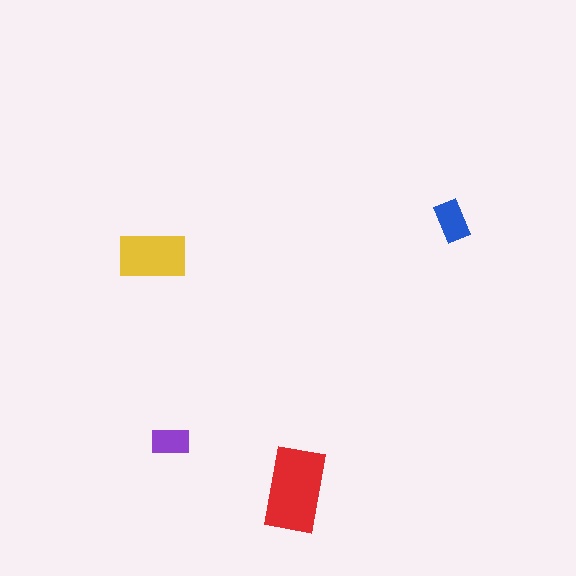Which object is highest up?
The blue rectangle is topmost.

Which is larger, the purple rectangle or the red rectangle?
The red one.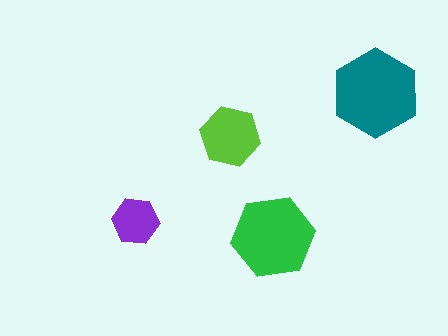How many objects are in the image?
There are 4 objects in the image.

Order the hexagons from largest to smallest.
the teal one, the green one, the lime one, the purple one.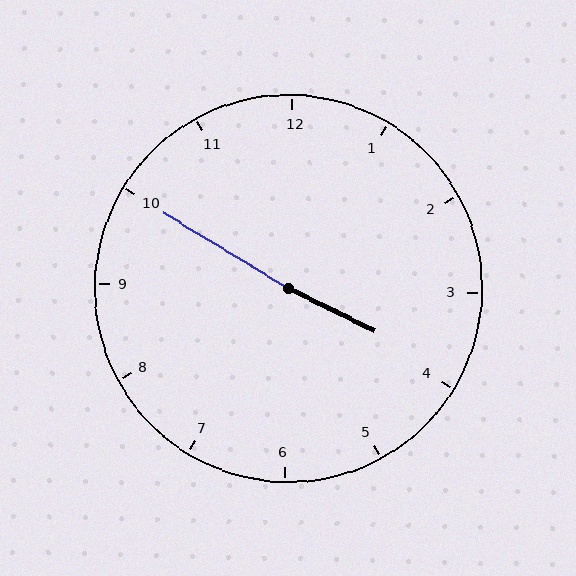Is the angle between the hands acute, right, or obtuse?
It is obtuse.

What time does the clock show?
3:50.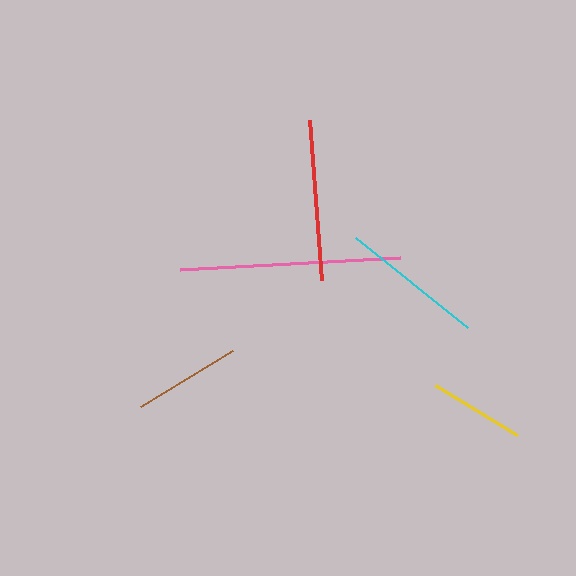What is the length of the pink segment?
The pink segment is approximately 220 pixels long.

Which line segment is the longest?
The pink line is the longest at approximately 220 pixels.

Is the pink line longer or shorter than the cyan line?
The pink line is longer than the cyan line.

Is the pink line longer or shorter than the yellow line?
The pink line is longer than the yellow line.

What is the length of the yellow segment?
The yellow segment is approximately 96 pixels long.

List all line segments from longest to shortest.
From longest to shortest: pink, red, cyan, brown, yellow.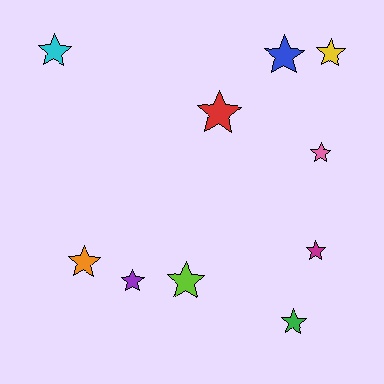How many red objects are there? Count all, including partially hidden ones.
There is 1 red object.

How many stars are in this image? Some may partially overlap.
There are 10 stars.